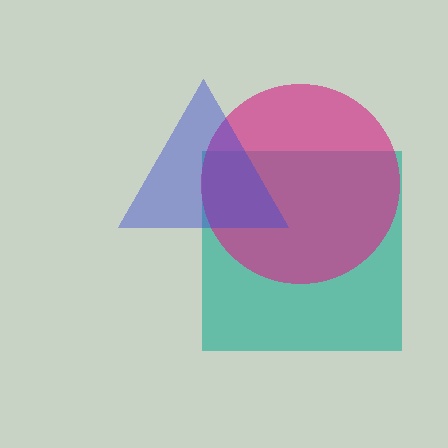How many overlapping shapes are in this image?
There are 3 overlapping shapes in the image.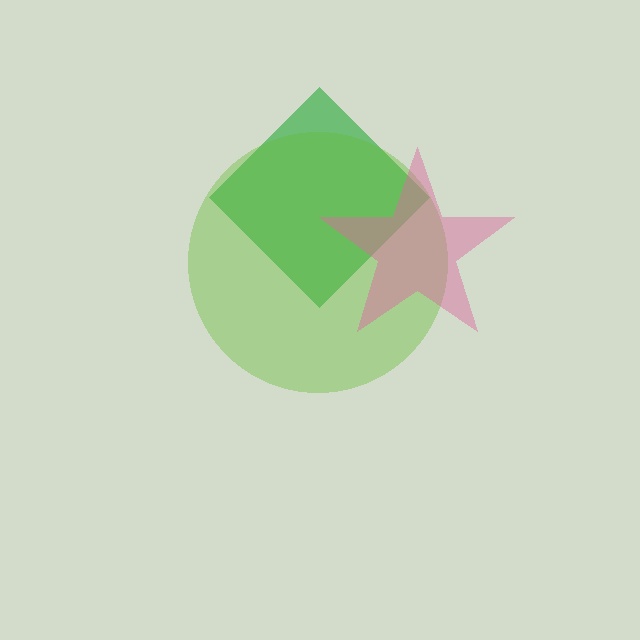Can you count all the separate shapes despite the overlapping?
Yes, there are 3 separate shapes.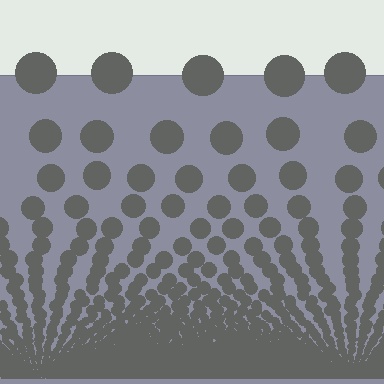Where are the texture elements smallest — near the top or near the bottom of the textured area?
Near the bottom.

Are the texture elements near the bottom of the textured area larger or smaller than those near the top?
Smaller. The gradient is inverted — elements near the bottom are smaller and denser.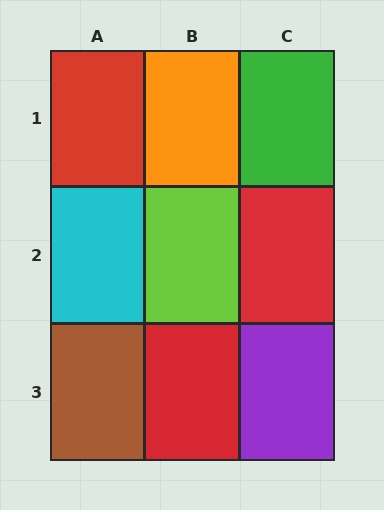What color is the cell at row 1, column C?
Green.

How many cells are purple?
1 cell is purple.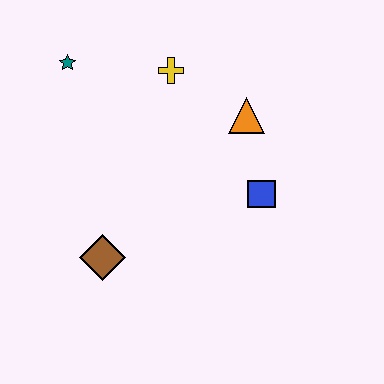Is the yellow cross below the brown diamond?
No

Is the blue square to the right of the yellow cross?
Yes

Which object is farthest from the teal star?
The blue square is farthest from the teal star.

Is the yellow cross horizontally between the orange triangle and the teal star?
Yes